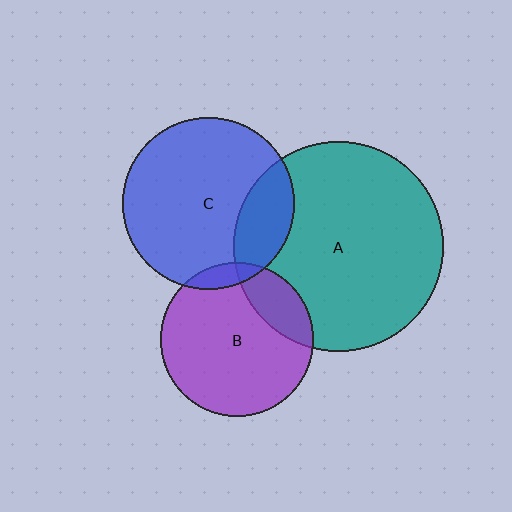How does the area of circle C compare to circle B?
Approximately 1.3 times.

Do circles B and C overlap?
Yes.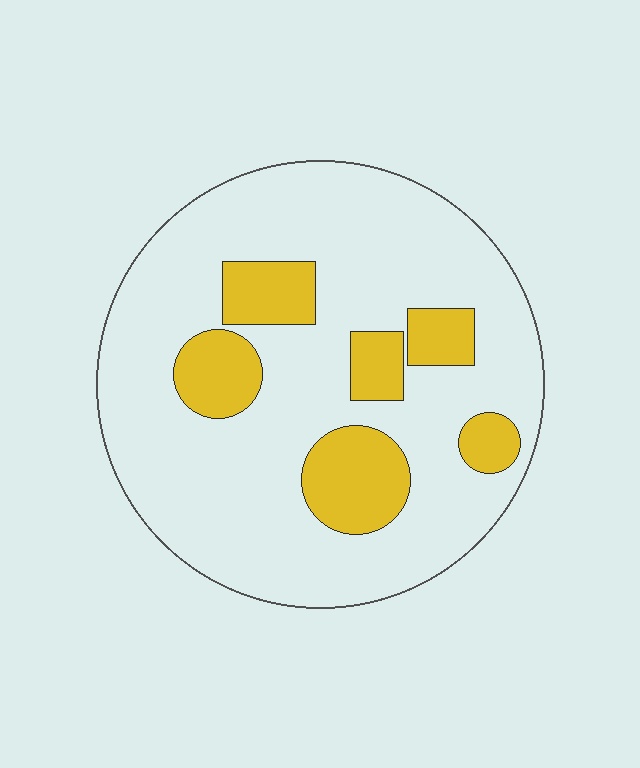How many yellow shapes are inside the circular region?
6.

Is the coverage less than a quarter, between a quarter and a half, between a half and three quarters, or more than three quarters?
Less than a quarter.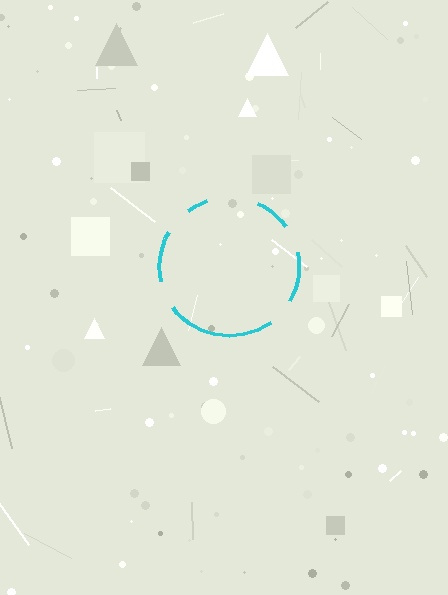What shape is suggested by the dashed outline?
The dashed outline suggests a circle.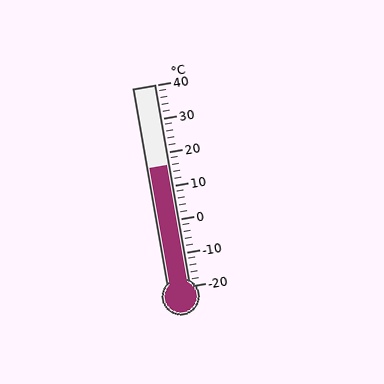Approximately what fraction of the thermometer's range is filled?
The thermometer is filled to approximately 60% of its range.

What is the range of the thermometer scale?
The thermometer scale ranges from -20°C to 40°C.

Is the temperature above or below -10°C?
The temperature is above -10°C.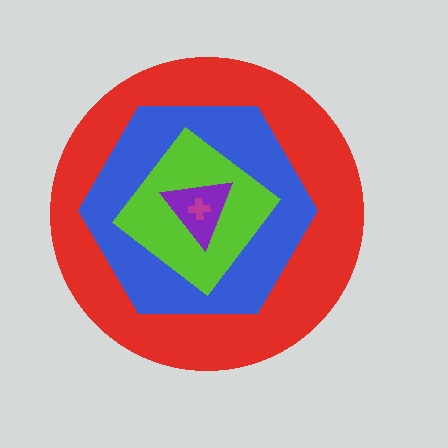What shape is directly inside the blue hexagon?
The lime diamond.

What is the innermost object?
The magenta cross.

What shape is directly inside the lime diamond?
The purple triangle.